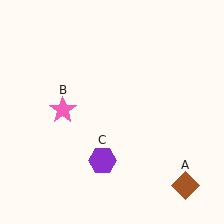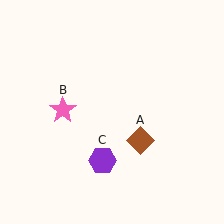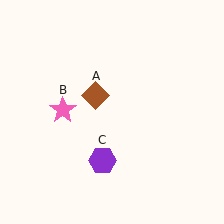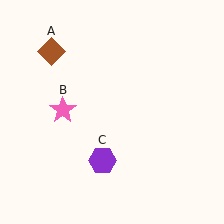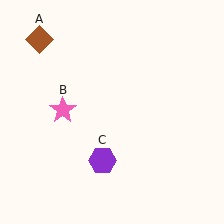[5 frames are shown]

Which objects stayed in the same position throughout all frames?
Pink star (object B) and purple hexagon (object C) remained stationary.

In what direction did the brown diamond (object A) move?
The brown diamond (object A) moved up and to the left.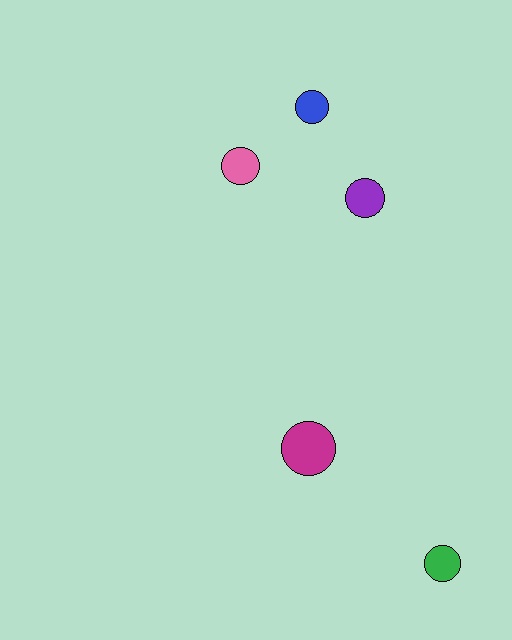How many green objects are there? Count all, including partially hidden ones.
There is 1 green object.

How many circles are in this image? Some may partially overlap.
There are 5 circles.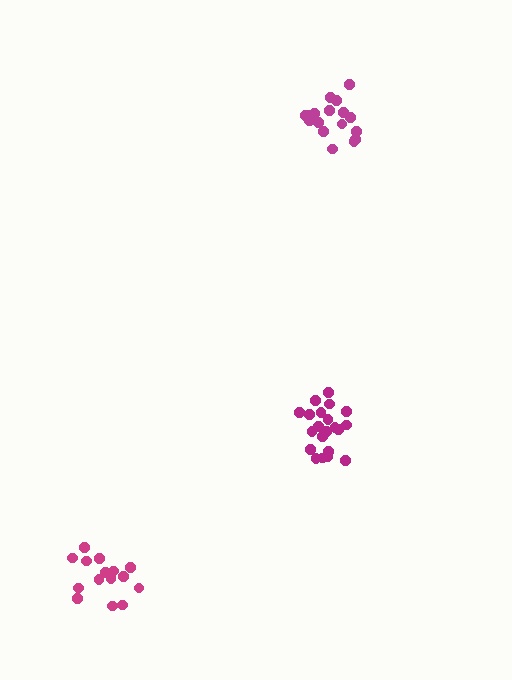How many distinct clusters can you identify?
There are 3 distinct clusters.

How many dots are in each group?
Group 1: 15 dots, Group 2: 18 dots, Group 3: 21 dots (54 total).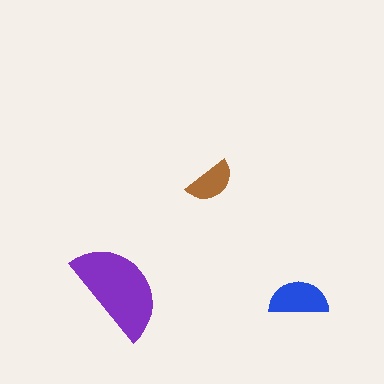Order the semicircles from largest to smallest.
the purple one, the blue one, the brown one.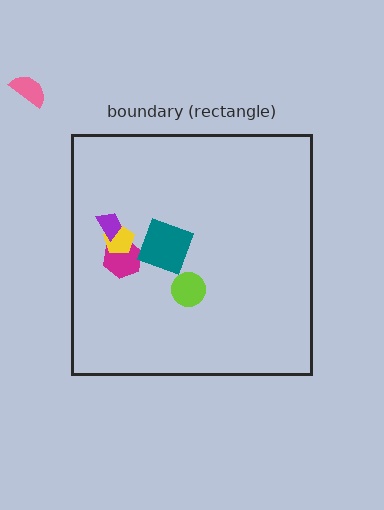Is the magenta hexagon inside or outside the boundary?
Inside.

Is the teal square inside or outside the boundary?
Inside.